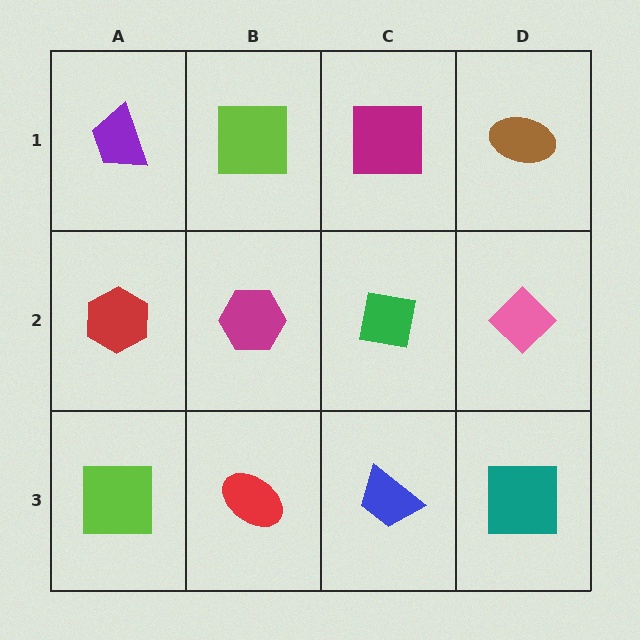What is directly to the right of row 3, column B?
A blue trapezoid.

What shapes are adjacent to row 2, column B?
A lime square (row 1, column B), a red ellipse (row 3, column B), a red hexagon (row 2, column A), a green square (row 2, column C).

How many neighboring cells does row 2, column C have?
4.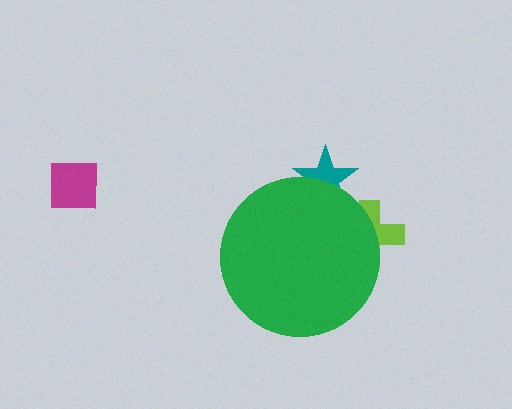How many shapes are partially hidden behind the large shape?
2 shapes are partially hidden.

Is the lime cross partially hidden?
Yes, the lime cross is partially hidden behind the green circle.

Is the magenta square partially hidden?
No, the magenta square is fully visible.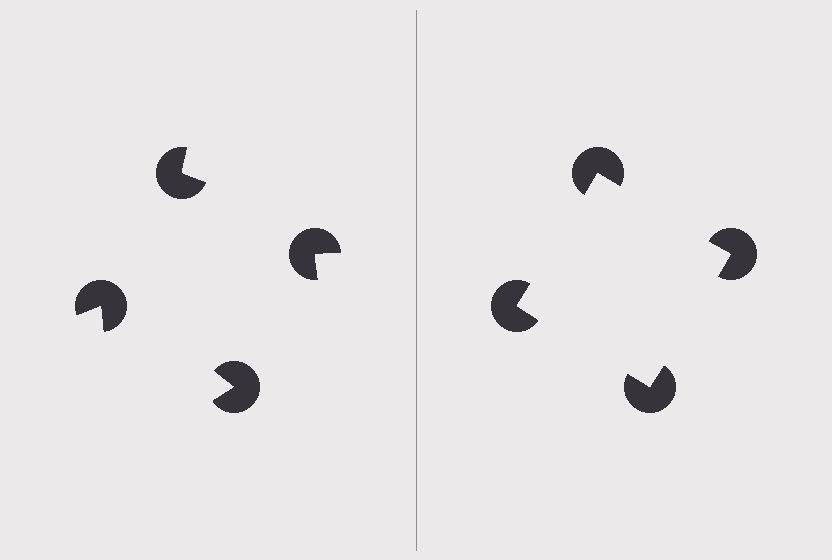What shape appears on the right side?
An illusory square.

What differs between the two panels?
The pac-man discs are positioned identically on both sides; only the wedge orientations differ. On the right they align to a square; on the left they are misaligned.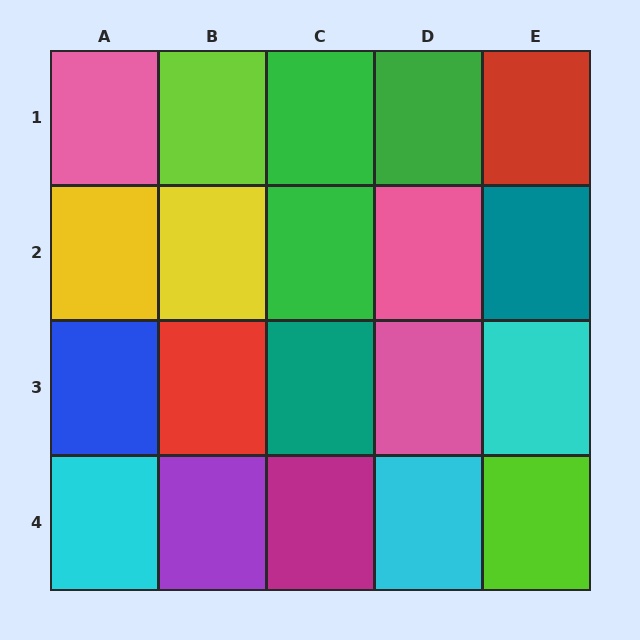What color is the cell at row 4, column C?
Magenta.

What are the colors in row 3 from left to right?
Blue, red, teal, pink, cyan.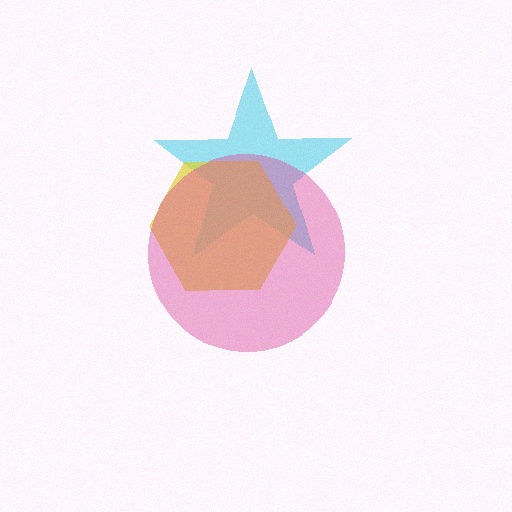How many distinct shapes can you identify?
There are 3 distinct shapes: a cyan star, a yellow hexagon, a pink circle.